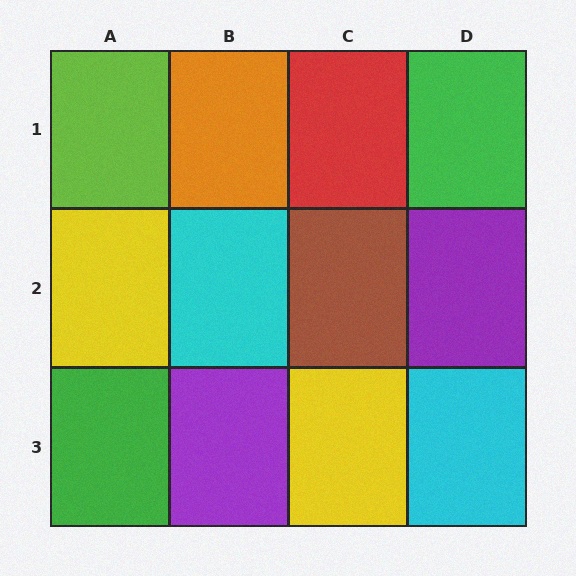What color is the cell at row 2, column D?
Purple.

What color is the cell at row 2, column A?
Yellow.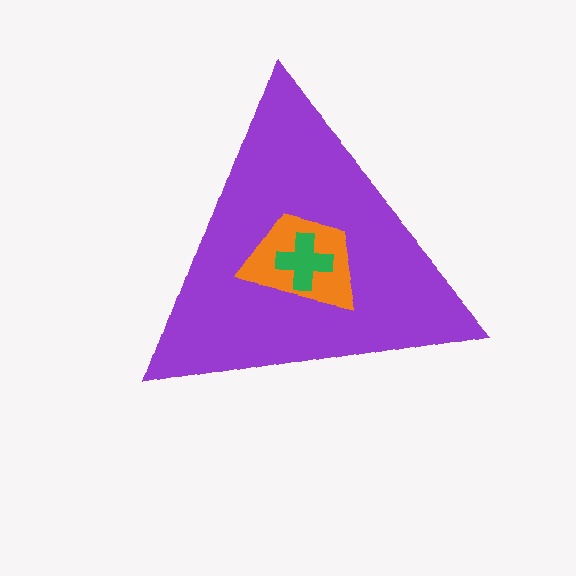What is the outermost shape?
The purple triangle.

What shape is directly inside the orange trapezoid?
The green cross.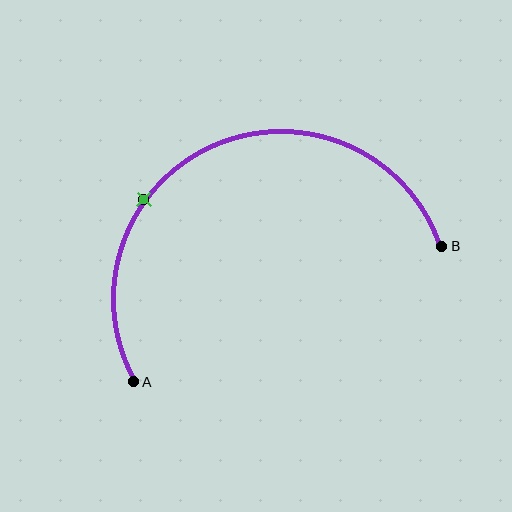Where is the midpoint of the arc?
The arc midpoint is the point on the curve farthest from the straight line joining A and B. It sits above that line.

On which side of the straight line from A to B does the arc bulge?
The arc bulges above the straight line connecting A and B.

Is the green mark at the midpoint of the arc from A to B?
No. The green mark lies on the arc but is closer to endpoint A. The arc midpoint would be at the point on the curve equidistant along the arc from both A and B.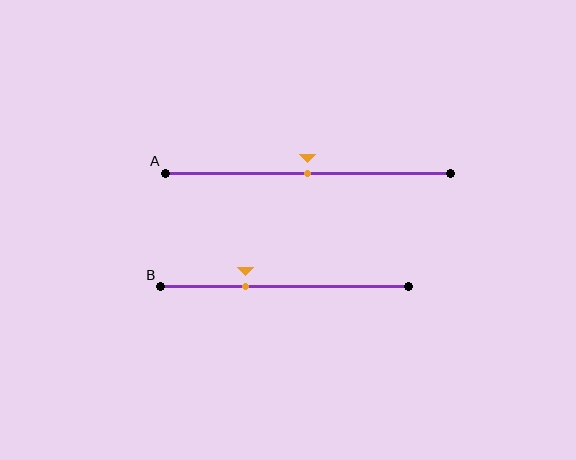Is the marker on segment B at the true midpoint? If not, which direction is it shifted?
No, the marker on segment B is shifted to the left by about 16% of the segment length.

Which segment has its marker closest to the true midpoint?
Segment A has its marker closest to the true midpoint.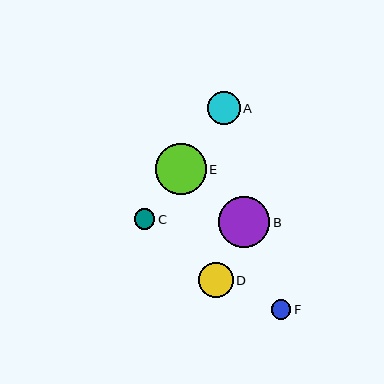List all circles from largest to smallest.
From largest to smallest: B, E, D, A, C, F.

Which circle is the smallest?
Circle F is the smallest with a size of approximately 19 pixels.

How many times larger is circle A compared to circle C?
Circle A is approximately 1.6 times the size of circle C.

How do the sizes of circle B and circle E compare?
Circle B and circle E are approximately the same size.